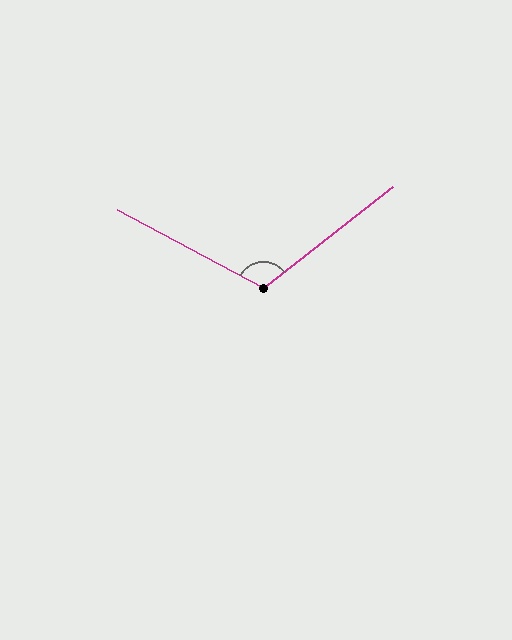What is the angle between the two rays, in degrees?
Approximately 114 degrees.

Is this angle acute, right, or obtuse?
It is obtuse.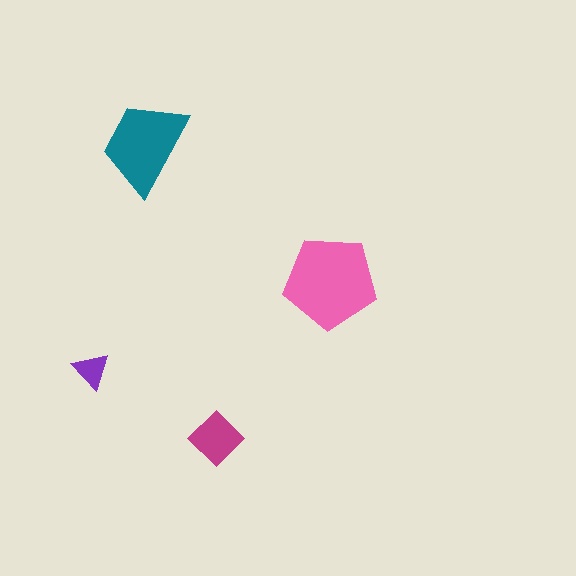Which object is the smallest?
The purple triangle.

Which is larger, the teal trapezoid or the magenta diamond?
The teal trapezoid.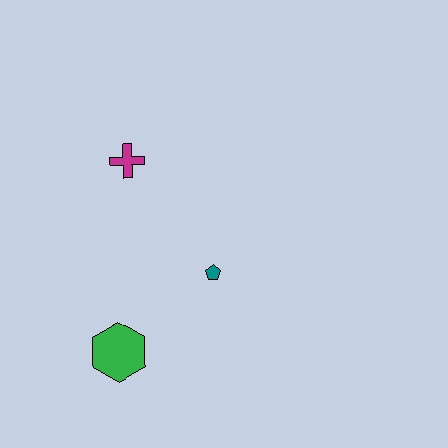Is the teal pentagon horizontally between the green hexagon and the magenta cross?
No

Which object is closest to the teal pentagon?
The green hexagon is closest to the teal pentagon.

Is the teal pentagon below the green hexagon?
No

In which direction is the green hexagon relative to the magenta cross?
The green hexagon is below the magenta cross.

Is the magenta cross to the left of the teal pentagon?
Yes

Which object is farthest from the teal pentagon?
The magenta cross is farthest from the teal pentagon.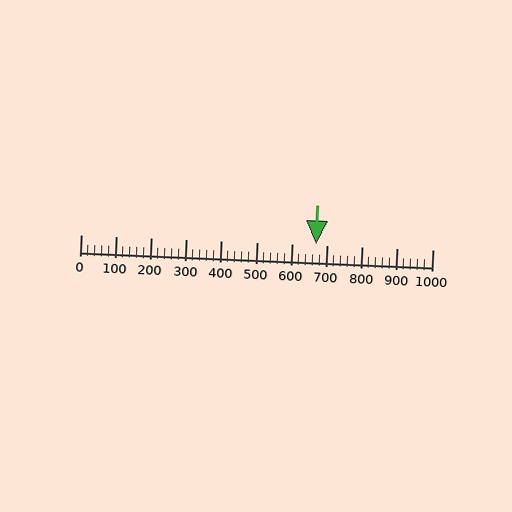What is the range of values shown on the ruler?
The ruler shows values from 0 to 1000.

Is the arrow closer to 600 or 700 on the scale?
The arrow is closer to 700.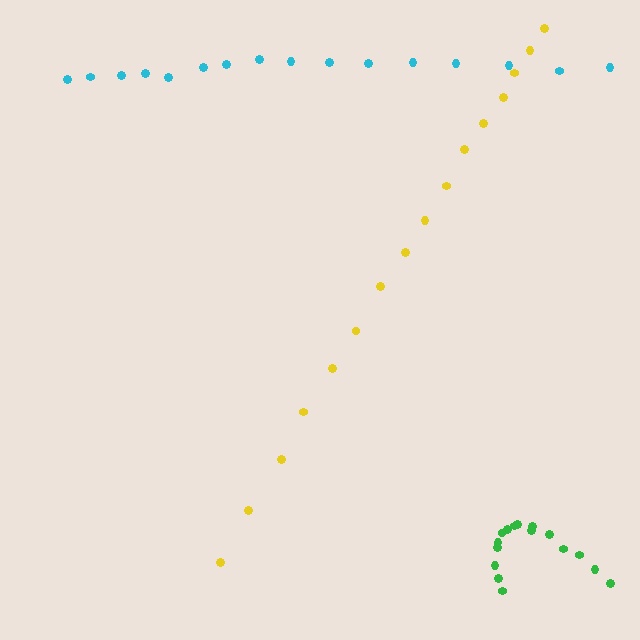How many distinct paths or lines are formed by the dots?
There are 3 distinct paths.